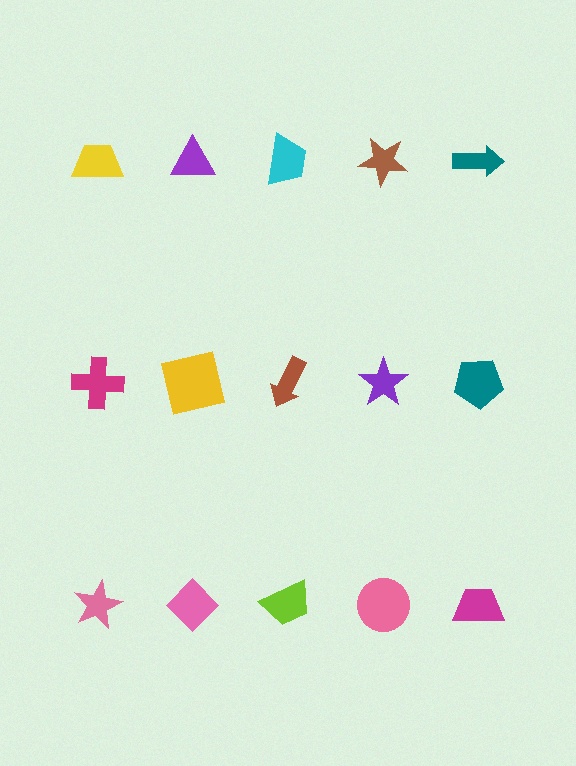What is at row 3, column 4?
A pink circle.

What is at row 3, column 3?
A lime trapezoid.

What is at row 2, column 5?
A teal pentagon.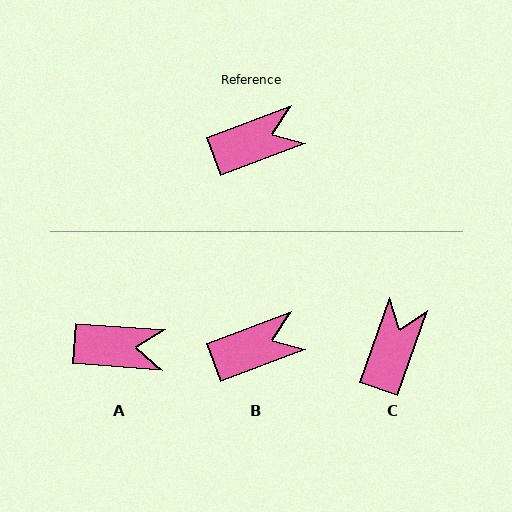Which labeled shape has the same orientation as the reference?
B.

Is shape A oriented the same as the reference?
No, it is off by about 25 degrees.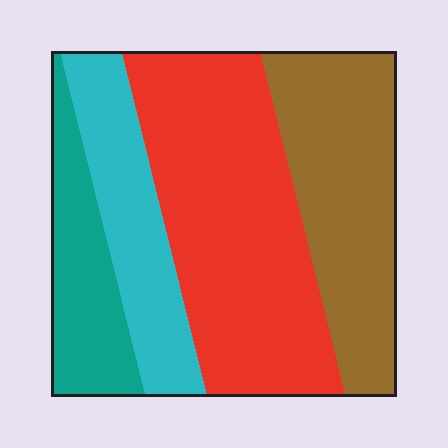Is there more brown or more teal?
Brown.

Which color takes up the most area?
Red, at roughly 40%.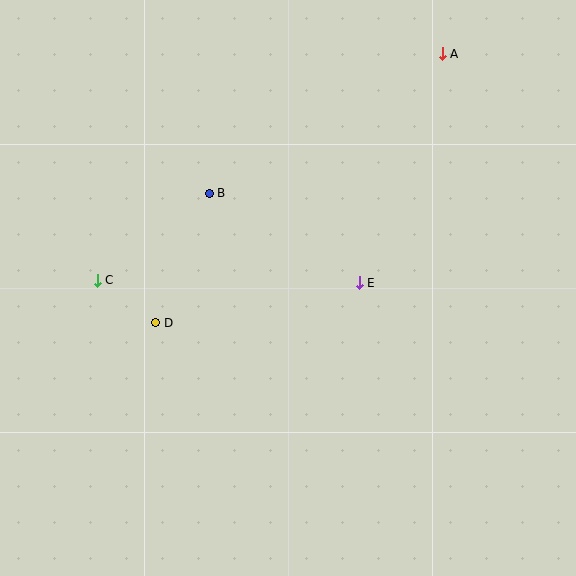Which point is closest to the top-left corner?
Point B is closest to the top-left corner.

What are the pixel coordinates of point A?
Point A is at (442, 54).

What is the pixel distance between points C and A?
The distance between C and A is 413 pixels.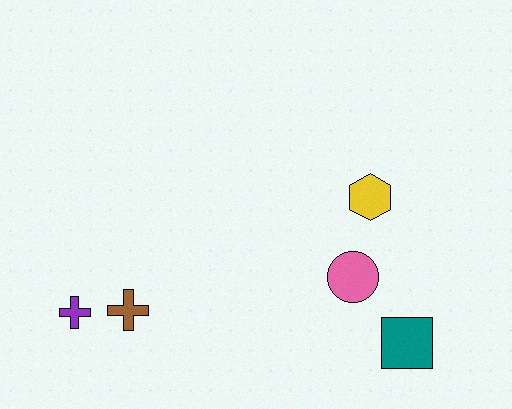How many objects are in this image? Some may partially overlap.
There are 5 objects.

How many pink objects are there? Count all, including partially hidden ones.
There is 1 pink object.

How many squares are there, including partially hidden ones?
There is 1 square.